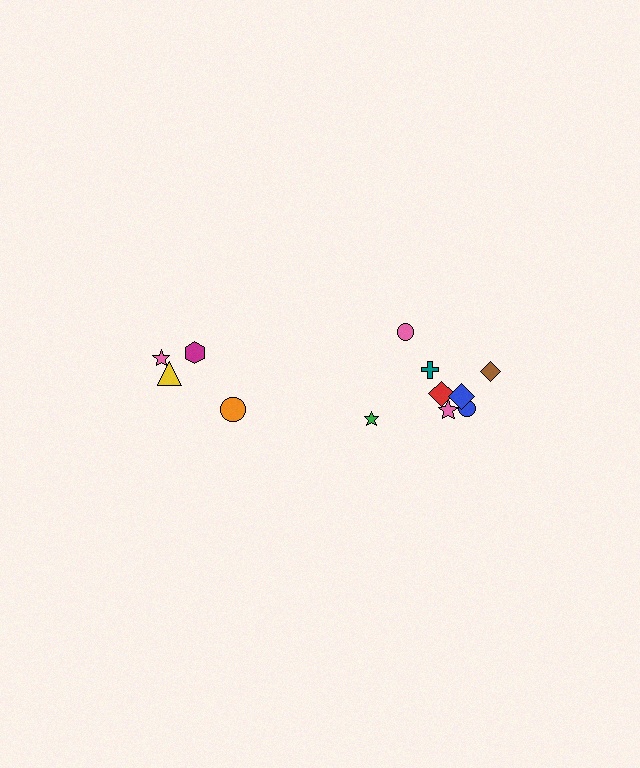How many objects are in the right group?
There are 8 objects.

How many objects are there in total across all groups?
There are 12 objects.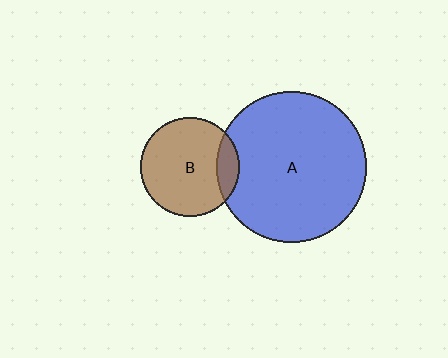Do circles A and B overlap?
Yes.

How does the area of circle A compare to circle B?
Approximately 2.3 times.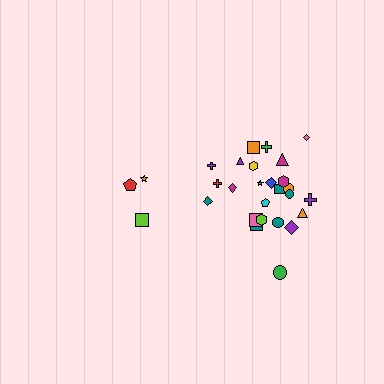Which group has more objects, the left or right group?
The right group.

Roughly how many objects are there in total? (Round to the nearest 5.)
Roughly 30 objects in total.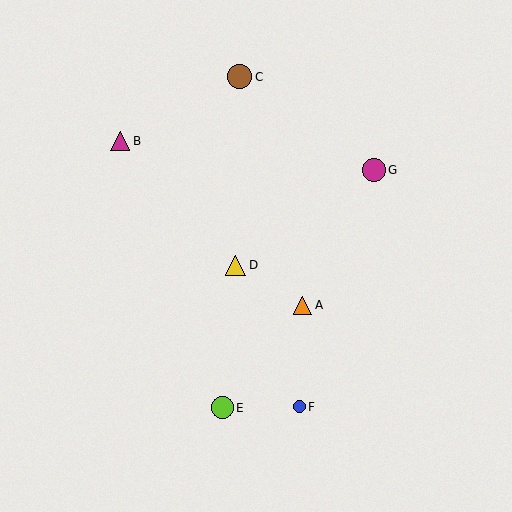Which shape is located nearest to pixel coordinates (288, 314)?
The orange triangle (labeled A) at (303, 305) is nearest to that location.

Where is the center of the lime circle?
The center of the lime circle is at (222, 408).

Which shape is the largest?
The brown circle (labeled C) is the largest.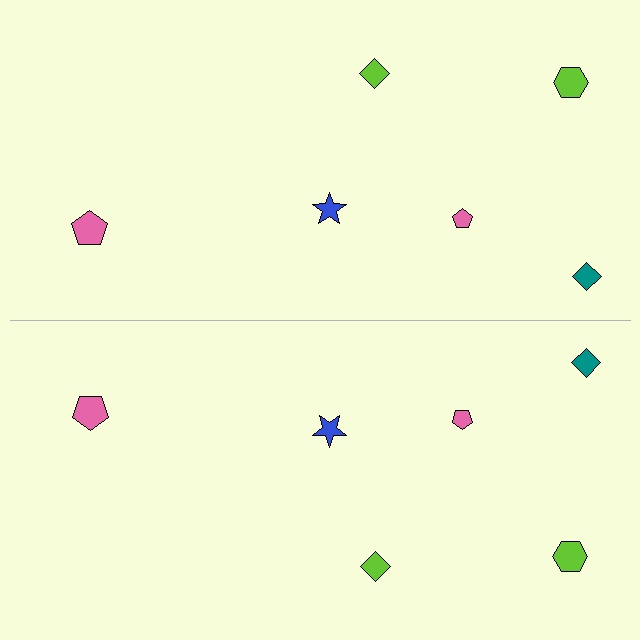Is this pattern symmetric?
Yes, this pattern has bilateral (reflection) symmetry.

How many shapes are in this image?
There are 12 shapes in this image.